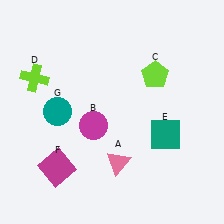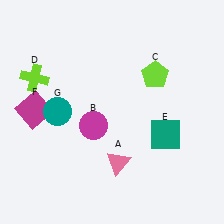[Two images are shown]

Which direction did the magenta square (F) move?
The magenta square (F) moved up.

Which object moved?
The magenta square (F) moved up.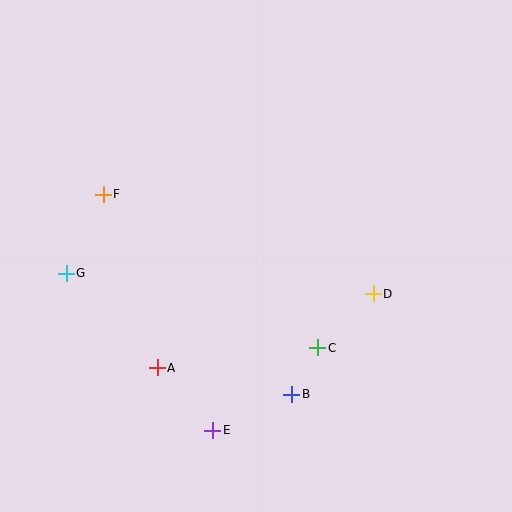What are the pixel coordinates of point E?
Point E is at (213, 430).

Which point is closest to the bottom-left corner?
Point A is closest to the bottom-left corner.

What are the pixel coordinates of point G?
Point G is at (66, 274).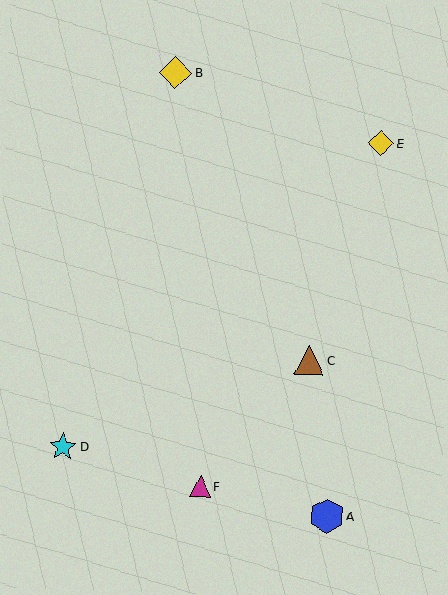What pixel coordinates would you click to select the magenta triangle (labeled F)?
Click at (200, 486) to select the magenta triangle F.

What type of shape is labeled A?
Shape A is a blue hexagon.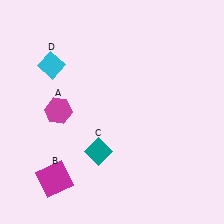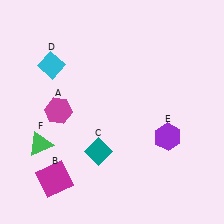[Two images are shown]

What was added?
A purple hexagon (E), a green triangle (F) were added in Image 2.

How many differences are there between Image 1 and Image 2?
There are 2 differences between the two images.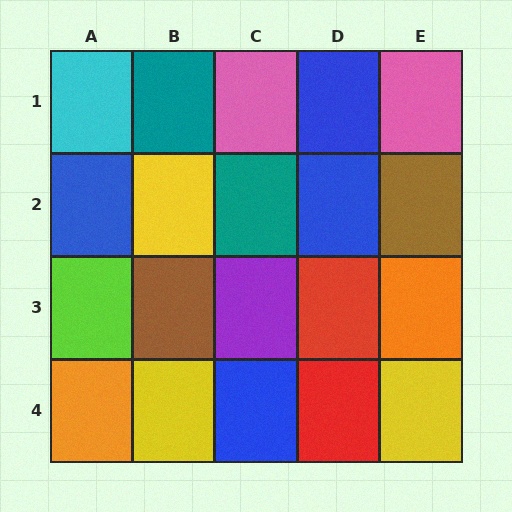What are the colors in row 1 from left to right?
Cyan, teal, pink, blue, pink.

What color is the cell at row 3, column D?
Red.